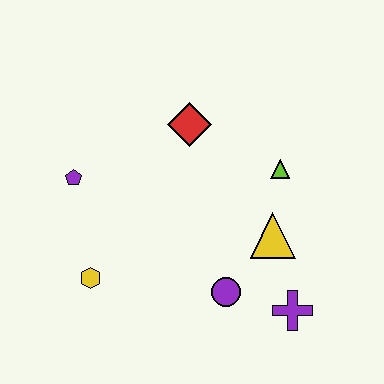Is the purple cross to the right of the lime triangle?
Yes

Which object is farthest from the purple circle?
The purple pentagon is farthest from the purple circle.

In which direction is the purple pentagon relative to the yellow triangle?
The purple pentagon is to the left of the yellow triangle.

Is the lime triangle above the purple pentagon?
Yes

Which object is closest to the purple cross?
The purple circle is closest to the purple cross.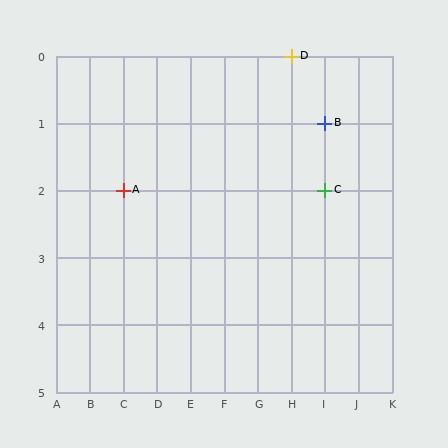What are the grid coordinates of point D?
Point D is at grid coordinates (H, 0).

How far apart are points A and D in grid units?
Points A and D are 5 columns and 2 rows apart (about 5.4 grid units diagonally).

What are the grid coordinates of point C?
Point C is at grid coordinates (I, 2).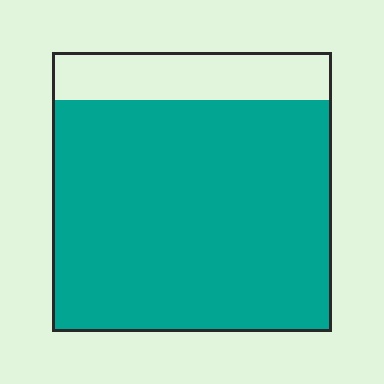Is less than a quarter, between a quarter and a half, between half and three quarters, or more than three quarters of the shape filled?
More than three quarters.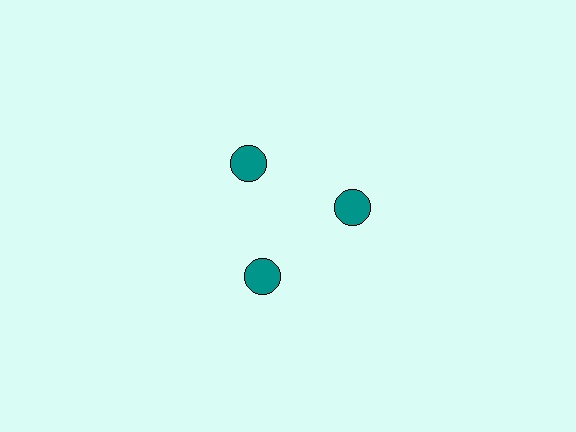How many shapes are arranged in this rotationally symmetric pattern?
There are 3 shapes, arranged in 3 groups of 1.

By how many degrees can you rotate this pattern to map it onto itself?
The pattern maps onto itself every 120 degrees of rotation.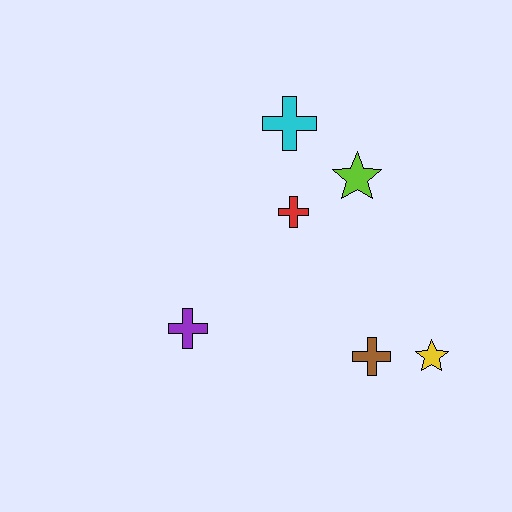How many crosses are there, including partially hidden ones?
There are 4 crosses.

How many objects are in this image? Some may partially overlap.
There are 6 objects.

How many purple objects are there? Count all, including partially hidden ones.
There is 1 purple object.